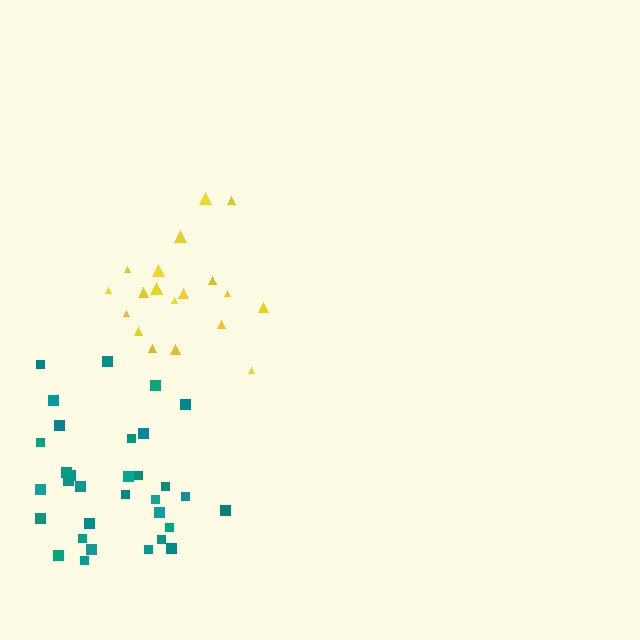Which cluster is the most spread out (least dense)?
Yellow.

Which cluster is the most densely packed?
Teal.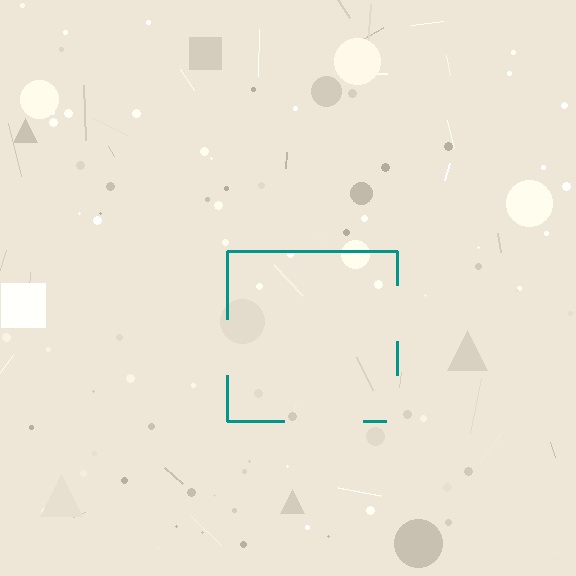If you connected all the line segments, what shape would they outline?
They would outline a square.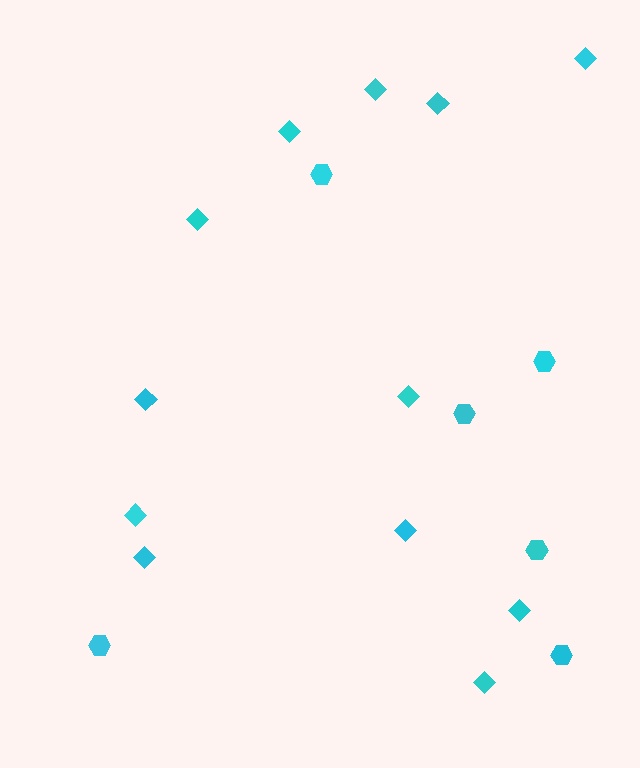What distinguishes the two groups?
There are 2 groups: one group of hexagons (6) and one group of diamonds (12).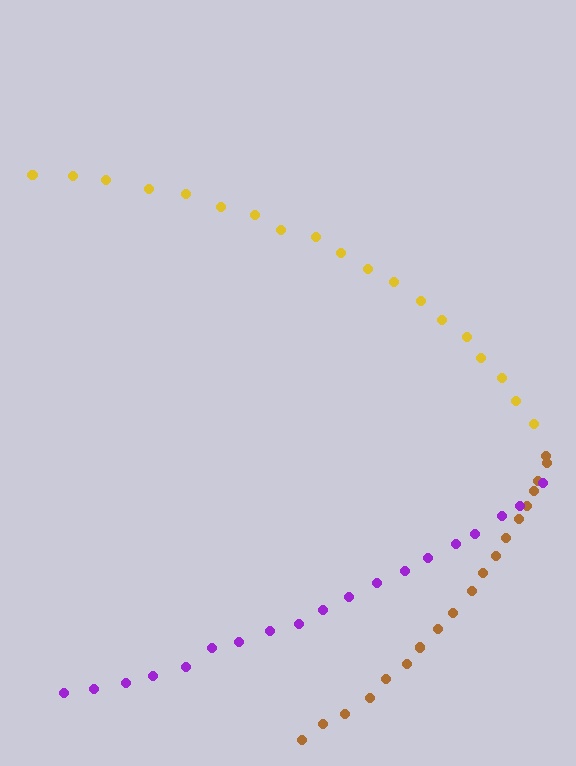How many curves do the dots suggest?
There are 3 distinct paths.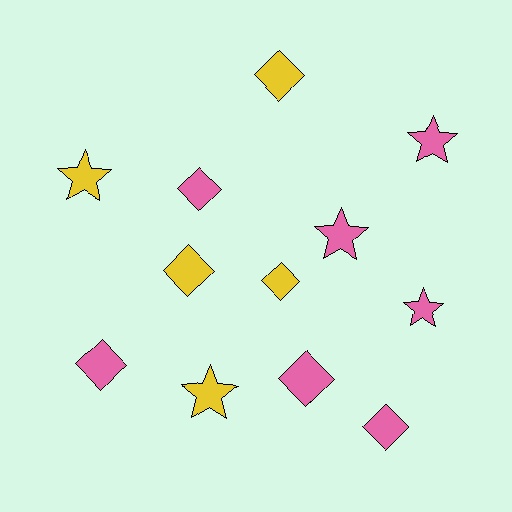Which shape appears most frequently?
Diamond, with 7 objects.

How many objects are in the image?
There are 12 objects.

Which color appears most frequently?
Pink, with 7 objects.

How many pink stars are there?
There are 3 pink stars.